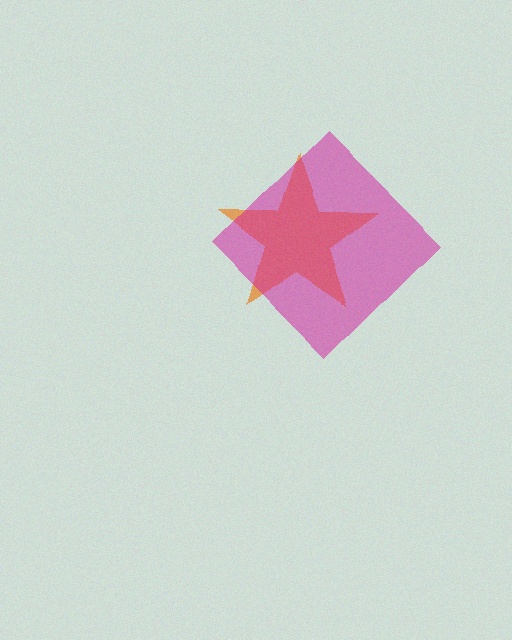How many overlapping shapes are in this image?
There are 2 overlapping shapes in the image.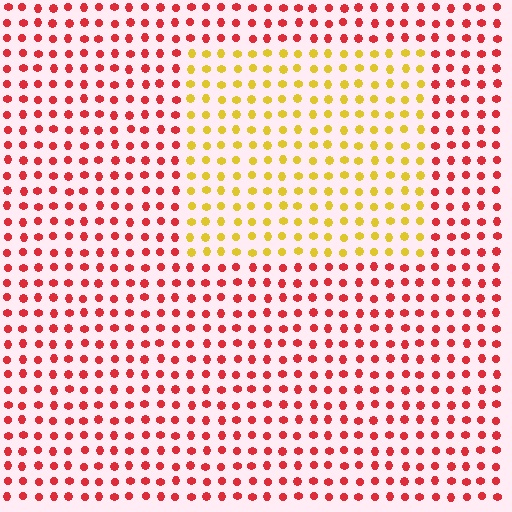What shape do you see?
I see a rectangle.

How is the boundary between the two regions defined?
The boundary is defined purely by a slight shift in hue (about 56 degrees). Spacing, size, and orientation are identical on both sides.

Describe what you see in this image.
The image is filled with small red elements in a uniform arrangement. A rectangle-shaped region is visible where the elements are tinted to a slightly different hue, forming a subtle color boundary.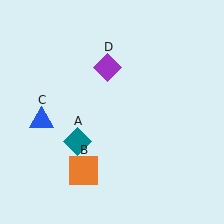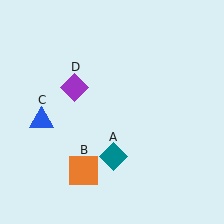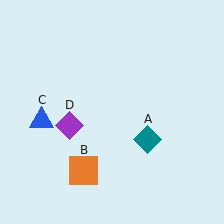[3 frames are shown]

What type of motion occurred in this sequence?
The teal diamond (object A), purple diamond (object D) rotated counterclockwise around the center of the scene.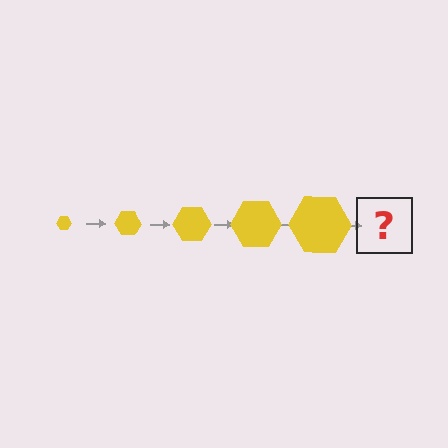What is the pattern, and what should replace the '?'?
The pattern is that the hexagon gets progressively larger each step. The '?' should be a yellow hexagon, larger than the previous one.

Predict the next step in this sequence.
The next step is a yellow hexagon, larger than the previous one.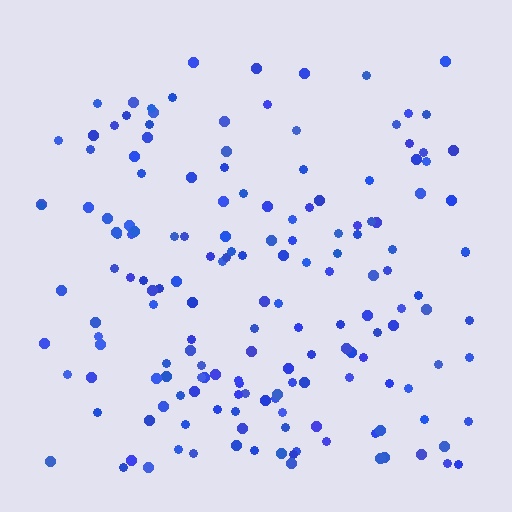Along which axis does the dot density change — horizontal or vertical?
Vertical.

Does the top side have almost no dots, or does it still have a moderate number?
Still a moderate number, just noticeably fewer than the bottom.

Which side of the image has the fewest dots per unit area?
The top.